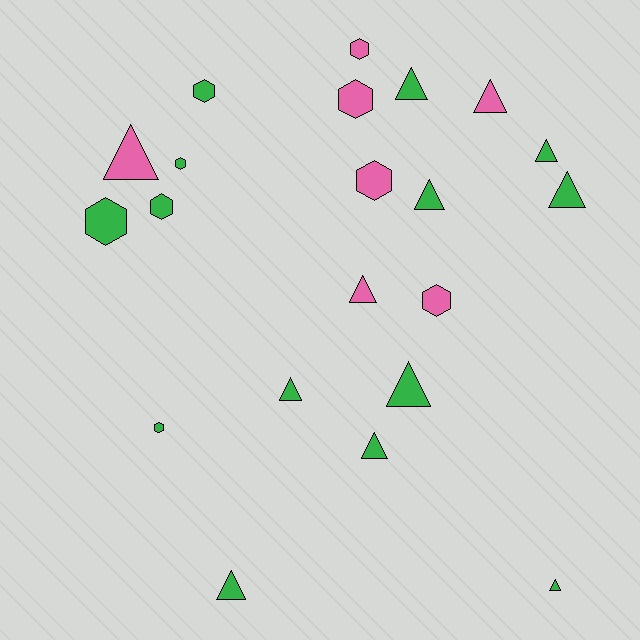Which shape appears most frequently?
Triangle, with 12 objects.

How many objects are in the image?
There are 21 objects.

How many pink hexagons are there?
There are 4 pink hexagons.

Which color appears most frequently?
Green, with 14 objects.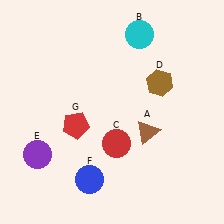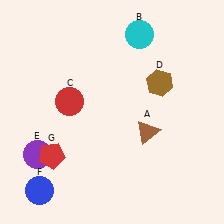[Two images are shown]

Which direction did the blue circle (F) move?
The blue circle (F) moved left.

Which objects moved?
The objects that moved are: the red circle (C), the blue circle (F), the red pentagon (G).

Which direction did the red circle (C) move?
The red circle (C) moved left.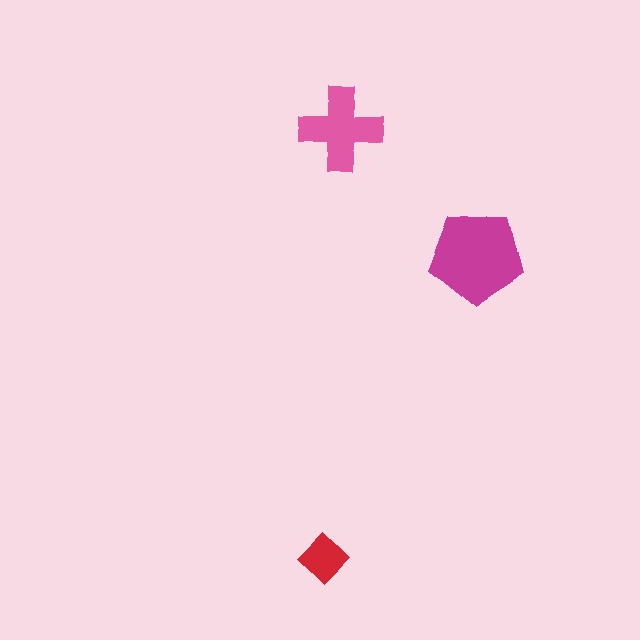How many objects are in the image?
There are 3 objects in the image.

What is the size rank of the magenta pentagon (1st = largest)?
1st.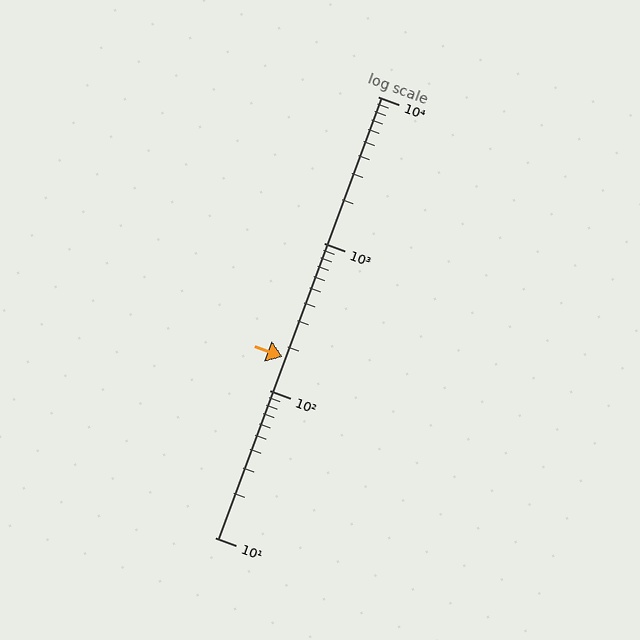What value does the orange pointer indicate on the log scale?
The pointer indicates approximately 170.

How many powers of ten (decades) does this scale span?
The scale spans 3 decades, from 10 to 10000.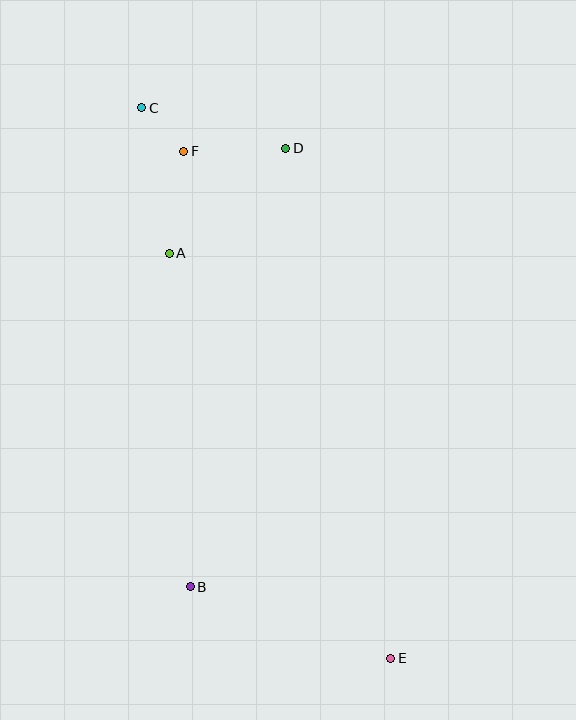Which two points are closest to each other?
Points C and F are closest to each other.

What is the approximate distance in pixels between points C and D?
The distance between C and D is approximately 150 pixels.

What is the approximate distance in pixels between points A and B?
The distance between A and B is approximately 334 pixels.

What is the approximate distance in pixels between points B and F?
The distance between B and F is approximately 435 pixels.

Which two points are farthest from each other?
Points C and E are farthest from each other.